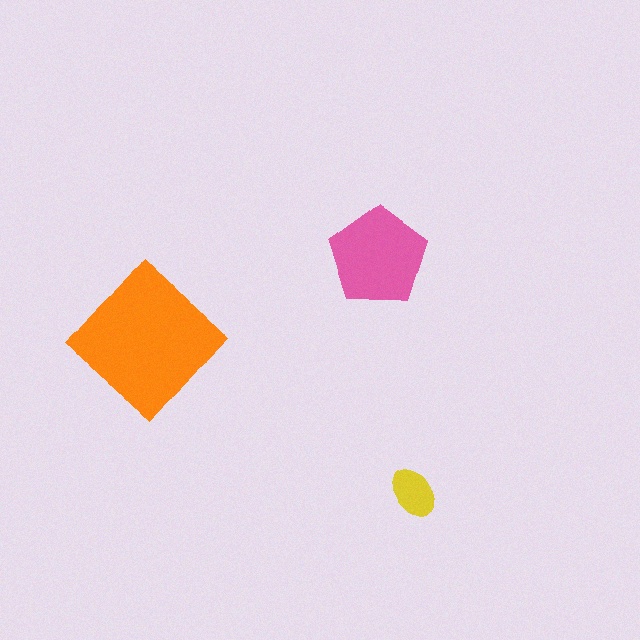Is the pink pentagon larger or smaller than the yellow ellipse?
Larger.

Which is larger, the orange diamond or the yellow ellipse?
The orange diamond.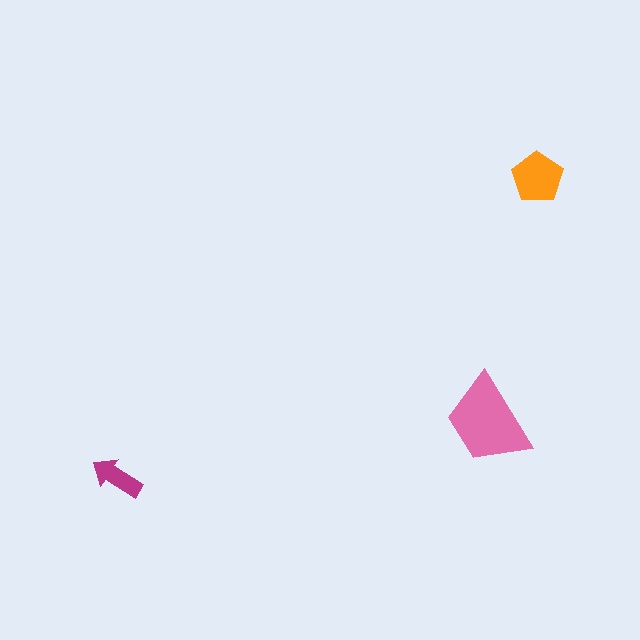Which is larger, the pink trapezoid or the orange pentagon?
The pink trapezoid.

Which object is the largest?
The pink trapezoid.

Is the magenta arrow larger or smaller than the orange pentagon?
Smaller.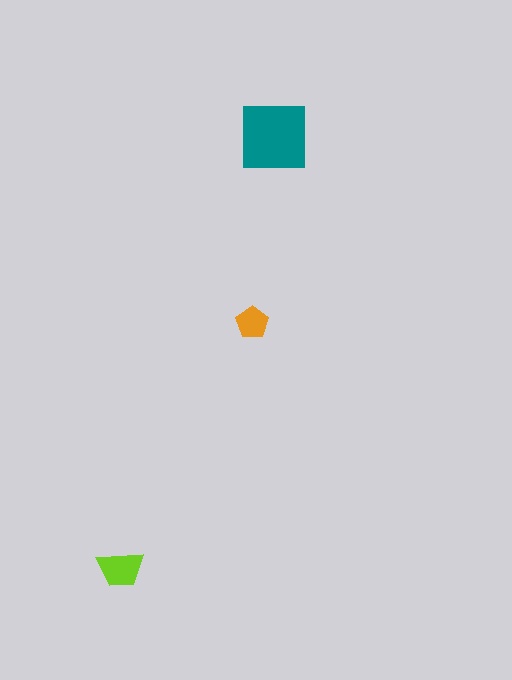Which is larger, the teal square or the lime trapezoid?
The teal square.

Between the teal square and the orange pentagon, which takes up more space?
The teal square.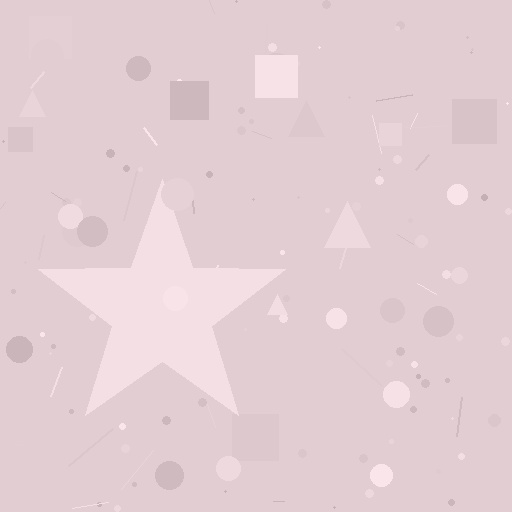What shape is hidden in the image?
A star is hidden in the image.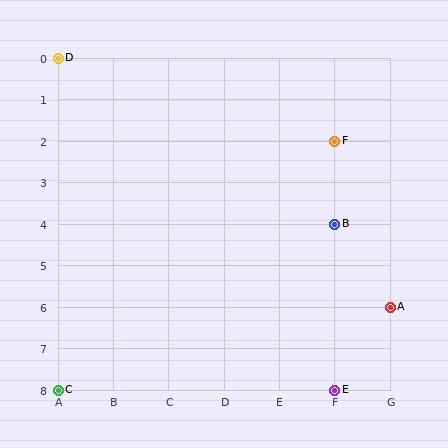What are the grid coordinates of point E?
Point E is at grid coordinates (F, 8).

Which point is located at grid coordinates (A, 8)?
Point C is at (A, 8).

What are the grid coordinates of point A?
Point A is at grid coordinates (G, 6).